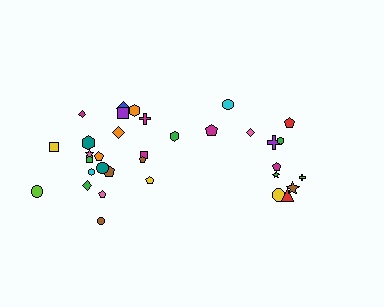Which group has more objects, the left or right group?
The left group.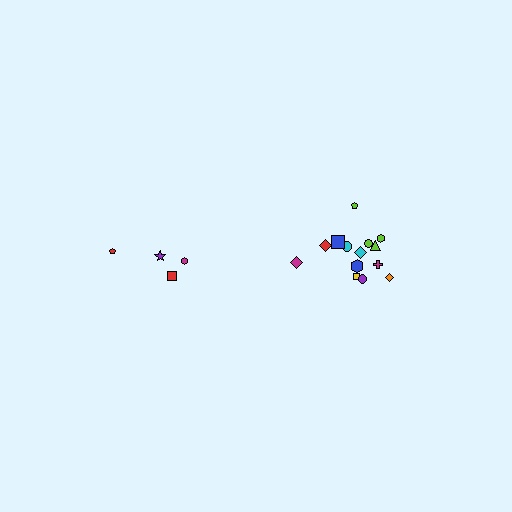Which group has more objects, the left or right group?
The right group.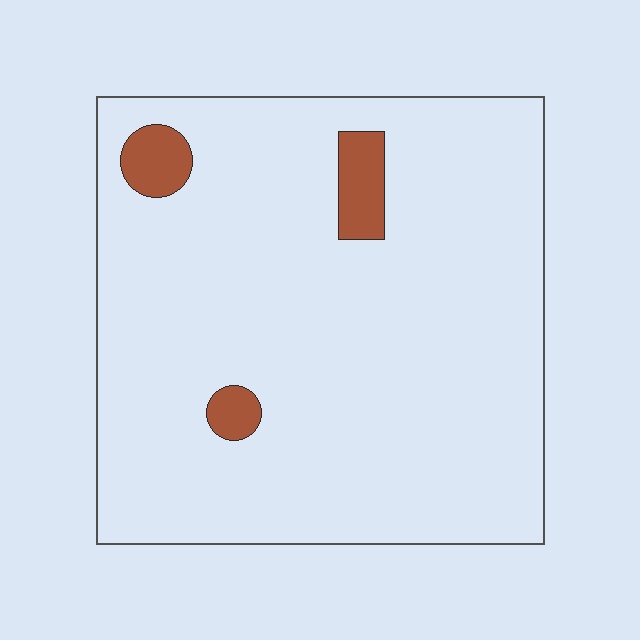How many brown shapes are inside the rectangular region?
3.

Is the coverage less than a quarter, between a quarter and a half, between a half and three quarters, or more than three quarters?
Less than a quarter.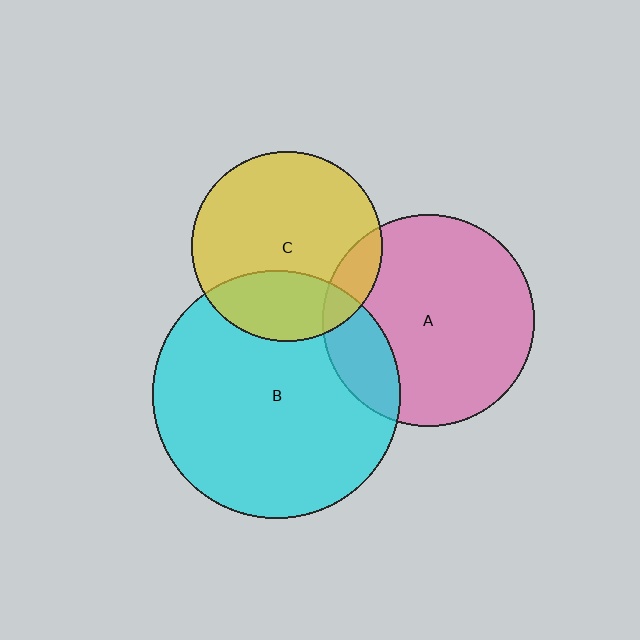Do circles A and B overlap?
Yes.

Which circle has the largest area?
Circle B (cyan).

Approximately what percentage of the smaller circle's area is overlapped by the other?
Approximately 20%.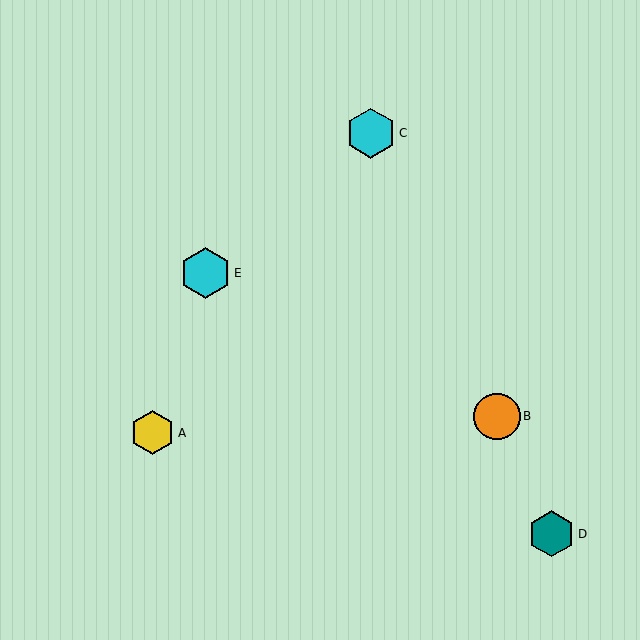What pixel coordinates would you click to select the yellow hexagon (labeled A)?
Click at (153, 433) to select the yellow hexagon A.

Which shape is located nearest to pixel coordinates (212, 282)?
The cyan hexagon (labeled E) at (206, 273) is nearest to that location.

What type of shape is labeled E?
Shape E is a cyan hexagon.